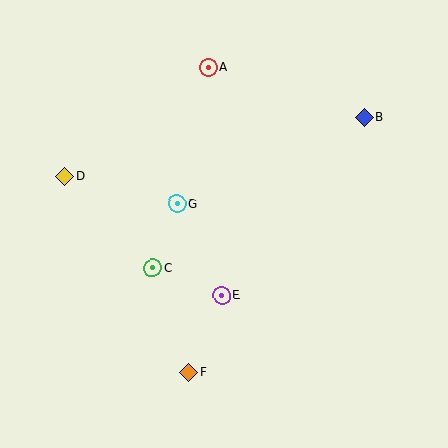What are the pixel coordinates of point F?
Point F is at (189, 373).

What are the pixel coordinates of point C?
Point C is at (153, 268).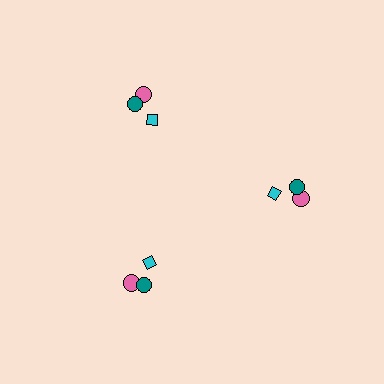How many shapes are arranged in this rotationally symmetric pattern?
There are 9 shapes, arranged in 3 groups of 3.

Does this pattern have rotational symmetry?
Yes, this pattern has 3-fold rotational symmetry. It looks the same after rotating 120 degrees around the center.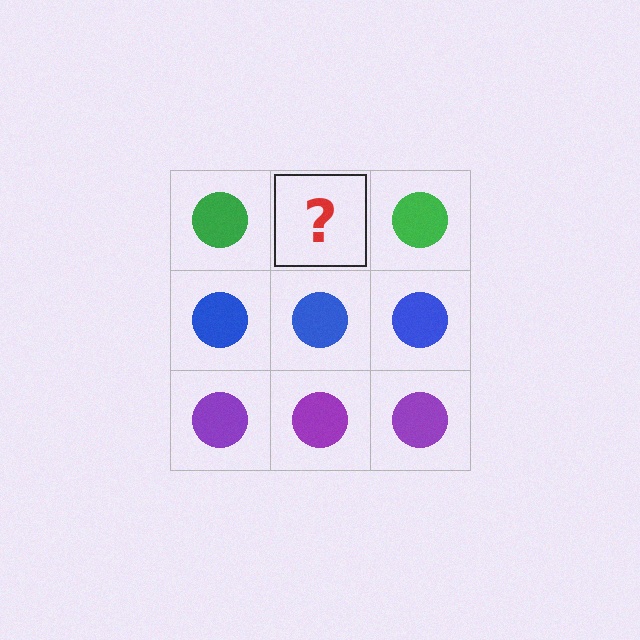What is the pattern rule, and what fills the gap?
The rule is that each row has a consistent color. The gap should be filled with a green circle.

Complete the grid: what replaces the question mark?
The question mark should be replaced with a green circle.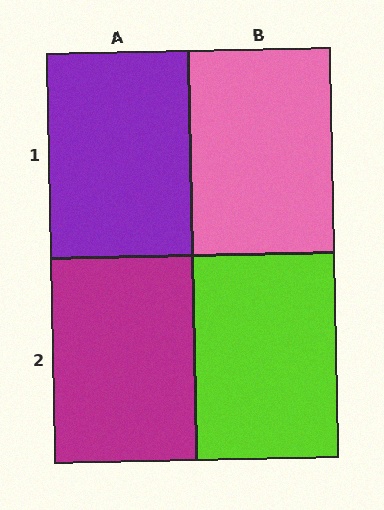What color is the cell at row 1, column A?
Purple.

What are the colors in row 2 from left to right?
Magenta, lime.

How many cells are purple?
1 cell is purple.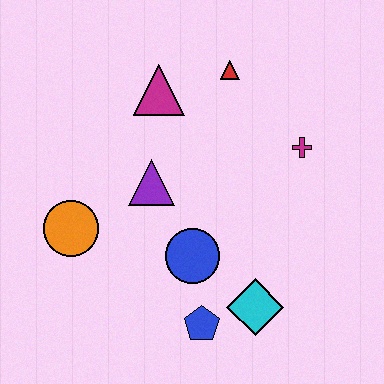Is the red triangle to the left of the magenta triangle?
No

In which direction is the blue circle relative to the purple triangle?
The blue circle is below the purple triangle.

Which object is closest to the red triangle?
The magenta triangle is closest to the red triangle.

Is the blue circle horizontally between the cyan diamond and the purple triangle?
Yes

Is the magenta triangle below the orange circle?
No